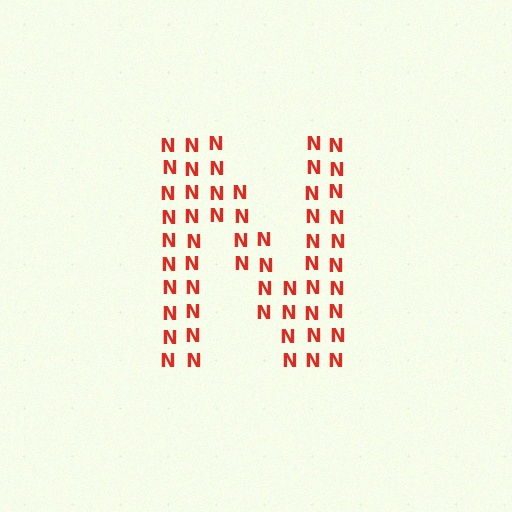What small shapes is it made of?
It is made of small letter N's.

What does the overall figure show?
The overall figure shows the letter N.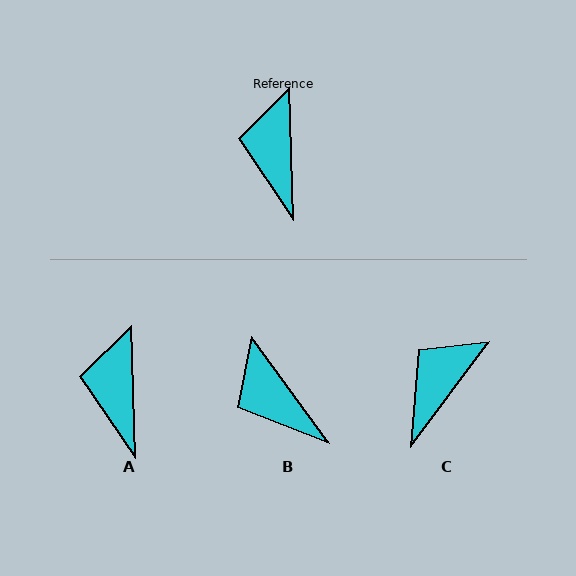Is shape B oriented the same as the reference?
No, it is off by about 34 degrees.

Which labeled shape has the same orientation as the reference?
A.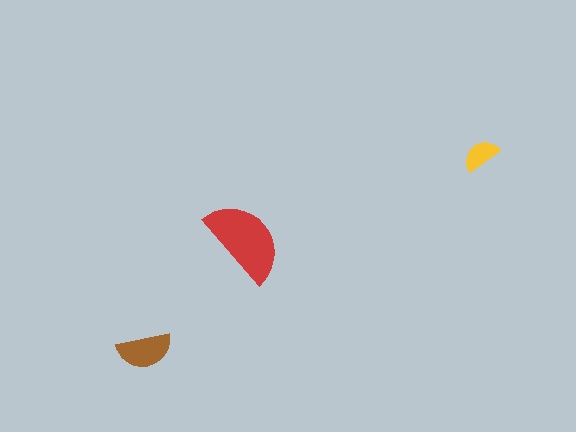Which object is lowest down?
The brown semicircle is bottommost.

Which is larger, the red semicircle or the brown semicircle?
The red one.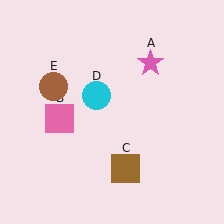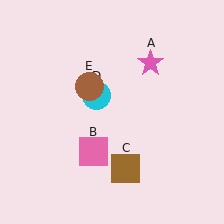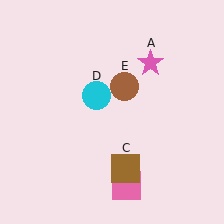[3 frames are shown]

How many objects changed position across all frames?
2 objects changed position: pink square (object B), brown circle (object E).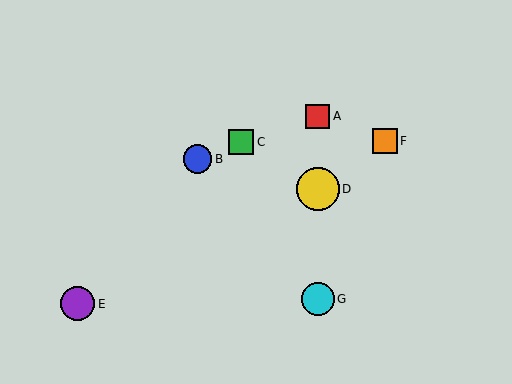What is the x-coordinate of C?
Object C is at x≈241.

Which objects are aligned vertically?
Objects A, D, G are aligned vertically.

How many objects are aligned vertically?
3 objects (A, D, G) are aligned vertically.